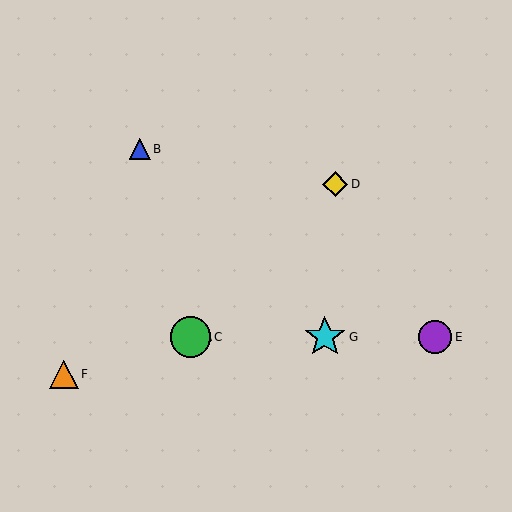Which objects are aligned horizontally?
Objects A, C, E, G are aligned horizontally.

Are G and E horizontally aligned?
Yes, both are at y≈337.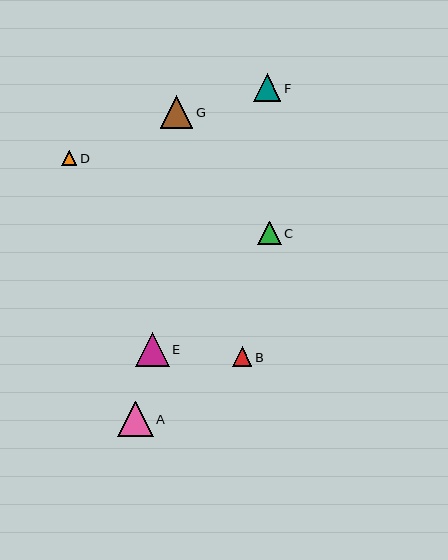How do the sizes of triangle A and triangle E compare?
Triangle A and triangle E are approximately the same size.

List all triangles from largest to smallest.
From largest to smallest: A, E, G, F, C, B, D.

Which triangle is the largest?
Triangle A is the largest with a size of approximately 36 pixels.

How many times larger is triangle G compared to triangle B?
Triangle G is approximately 1.7 times the size of triangle B.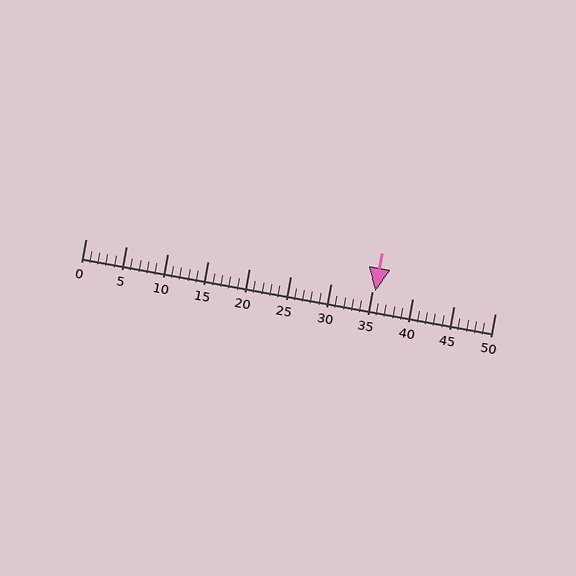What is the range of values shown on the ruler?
The ruler shows values from 0 to 50.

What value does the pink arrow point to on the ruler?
The pink arrow points to approximately 35.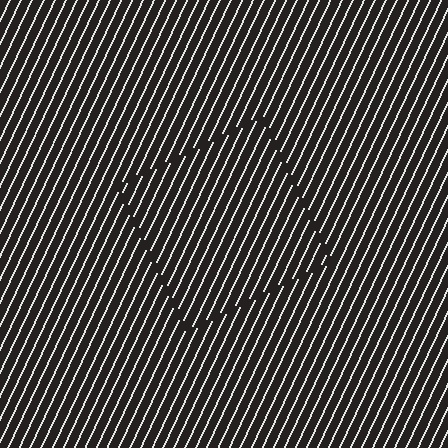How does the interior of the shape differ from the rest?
The interior of the shape contains the same grating, shifted by half a period — the contour is defined by the phase discontinuity where line-ends from the inner and outer gratings abut.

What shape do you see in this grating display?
An illusory square. The interior of the shape contains the same grating, shifted by half a period — the contour is defined by the phase discontinuity where line-ends from the inner and outer gratings abut.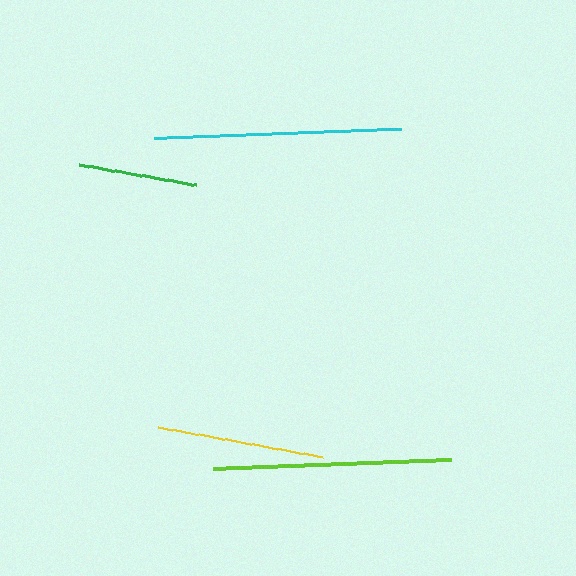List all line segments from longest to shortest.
From longest to shortest: cyan, lime, yellow, green.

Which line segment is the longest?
The cyan line is the longest at approximately 247 pixels.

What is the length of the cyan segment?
The cyan segment is approximately 247 pixels long.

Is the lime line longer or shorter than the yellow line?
The lime line is longer than the yellow line.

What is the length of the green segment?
The green segment is approximately 119 pixels long.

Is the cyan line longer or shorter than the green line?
The cyan line is longer than the green line.